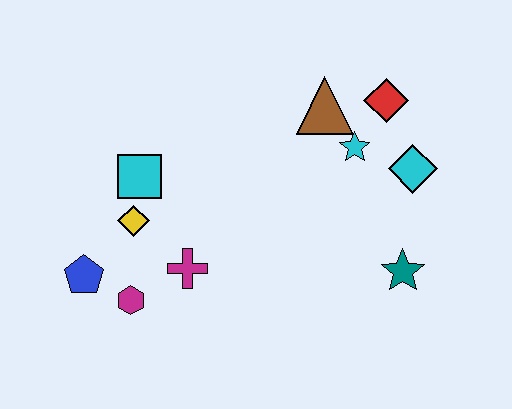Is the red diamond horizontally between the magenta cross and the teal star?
Yes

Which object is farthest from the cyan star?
The blue pentagon is farthest from the cyan star.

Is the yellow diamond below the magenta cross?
No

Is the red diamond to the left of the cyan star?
No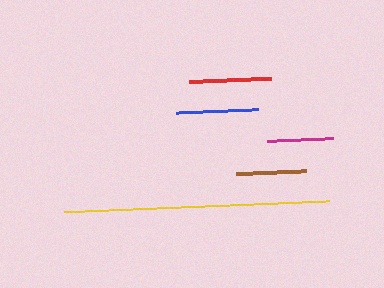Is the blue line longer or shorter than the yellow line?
The yellow line is longer than the blue line.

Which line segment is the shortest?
The magenta line is the shortest at approximately 66 pixels.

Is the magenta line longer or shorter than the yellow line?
The yellow line is longer than the magenta line.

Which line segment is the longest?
The yellow line is the longest at approximately 266 pixels.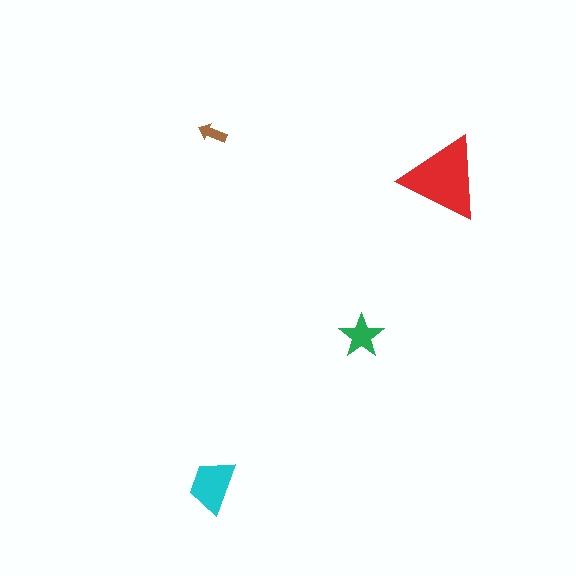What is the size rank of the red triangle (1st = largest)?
1st.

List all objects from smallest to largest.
The brown arrow, the green star, the cyan trapezoid, the red triangle.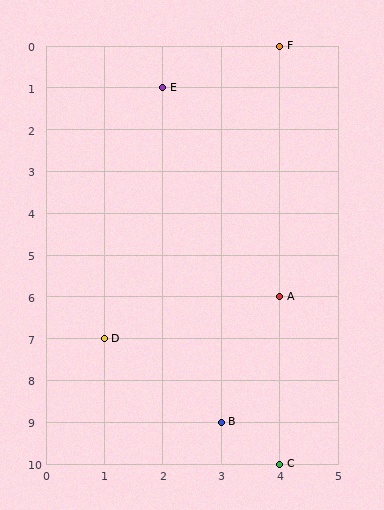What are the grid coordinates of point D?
Point D is at grid coordinates (1, 7).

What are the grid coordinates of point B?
Point B is at grid coordinates (3, 9).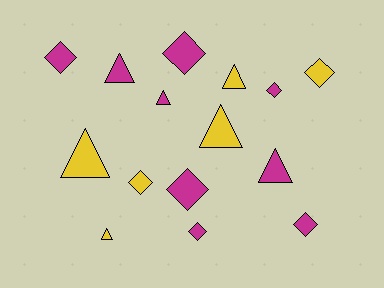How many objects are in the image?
There are 15 objects.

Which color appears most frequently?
Magenta, with 9 objects.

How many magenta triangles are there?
There are 3 magenta triangles.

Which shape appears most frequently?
Diamond, with 8 objects.